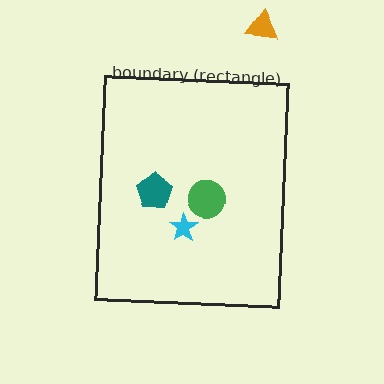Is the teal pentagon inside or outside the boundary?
Inside.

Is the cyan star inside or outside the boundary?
Inside.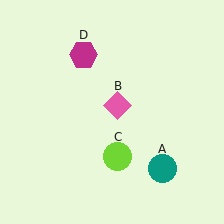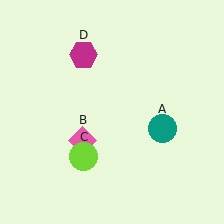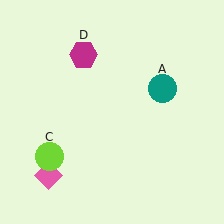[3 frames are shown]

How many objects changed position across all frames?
3 objects changed position: teal circle (object A), pink diamond (object B), lime circle (object C).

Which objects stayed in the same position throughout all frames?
Magenta hexagon (object D) remained stationary.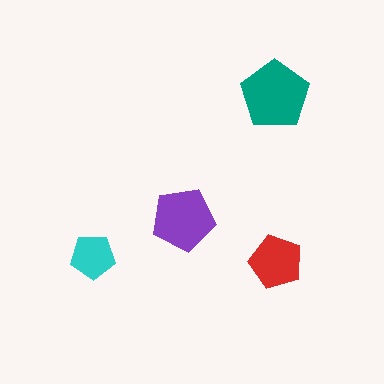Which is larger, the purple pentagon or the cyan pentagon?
The purple one.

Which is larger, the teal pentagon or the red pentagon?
The teal one.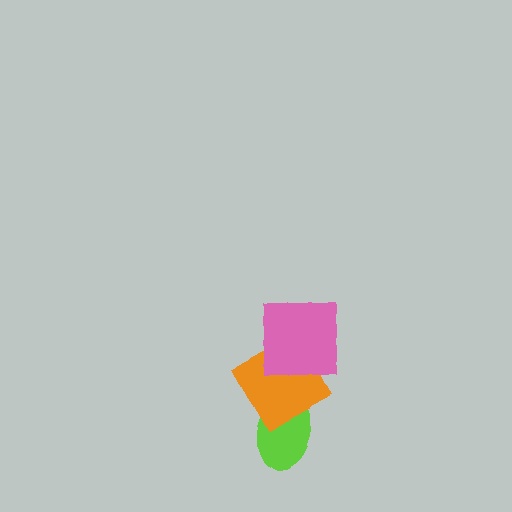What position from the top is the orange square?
The orange square is 2nd from the top.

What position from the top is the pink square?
The pink square is 1st from the top.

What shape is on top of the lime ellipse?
The orange square is on top of the lime ellipse.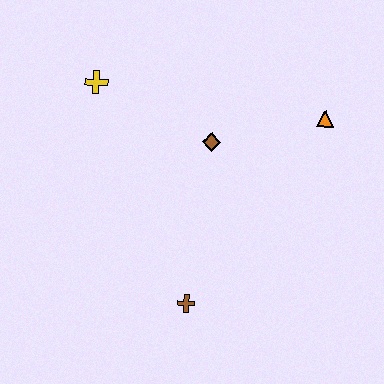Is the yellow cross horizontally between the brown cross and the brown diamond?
No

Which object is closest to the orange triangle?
The brown diamond is closest to the orange triangle.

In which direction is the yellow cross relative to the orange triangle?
The yellow cross is to the left of the orange triangle.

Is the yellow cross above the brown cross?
Yes